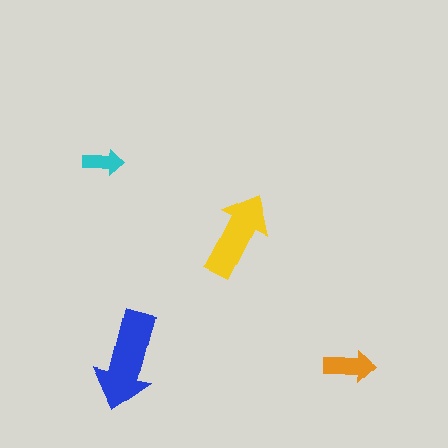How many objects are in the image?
There are 4 objects in the image.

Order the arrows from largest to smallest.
the blue one, the yellow one, the orange one, the cyan one.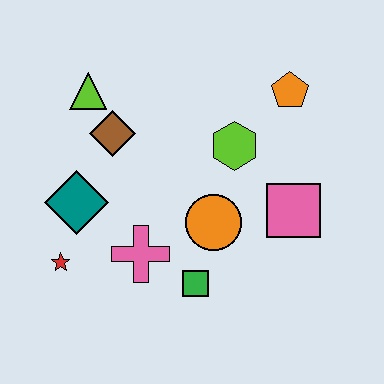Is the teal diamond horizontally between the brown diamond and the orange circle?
No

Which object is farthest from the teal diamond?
The orange pentagon is farthest from the teal diamond.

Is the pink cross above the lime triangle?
No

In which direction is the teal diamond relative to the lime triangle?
The teal diamond is below the lime triangle.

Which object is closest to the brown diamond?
The lime triangle is closest to the brown diamond.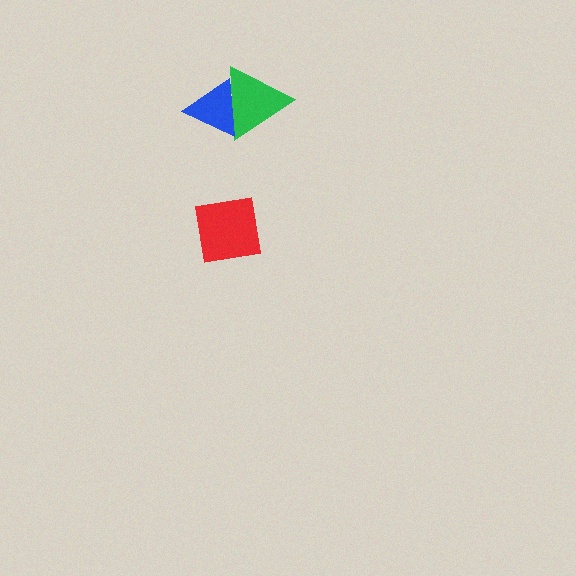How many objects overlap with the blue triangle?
1 object overlaps with the blue triangle.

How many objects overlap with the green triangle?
1 object overlaps with the green triangle.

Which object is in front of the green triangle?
The blue triangle is in front of the green triangle.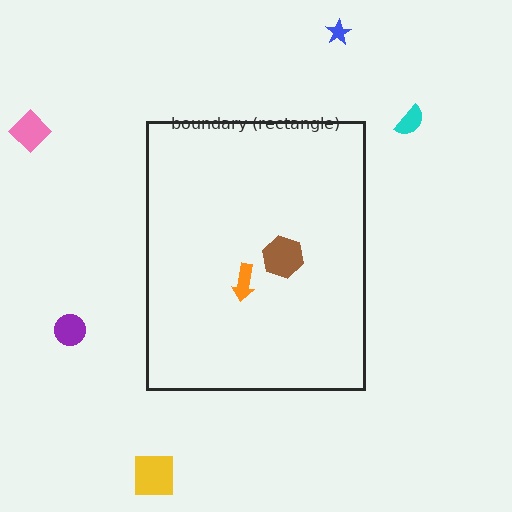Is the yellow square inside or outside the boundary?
Outside.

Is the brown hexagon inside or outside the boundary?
Inside.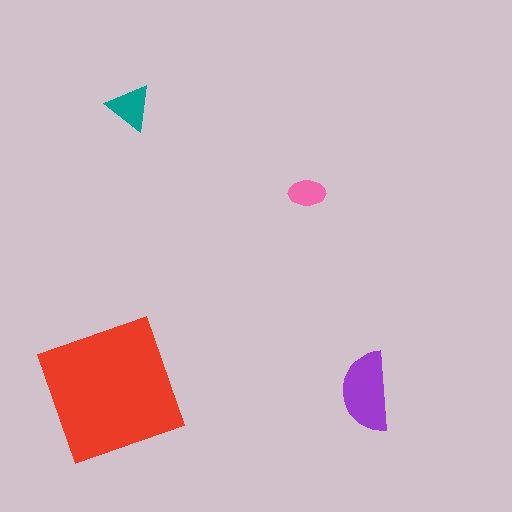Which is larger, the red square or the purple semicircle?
The red square.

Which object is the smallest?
The pink ellipse.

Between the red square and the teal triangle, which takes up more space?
The red square.